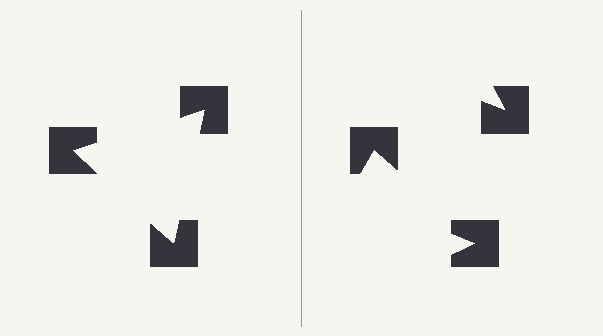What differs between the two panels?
The notched squares are positioned identically on both sides; only the wedge orientations differ. On the left they align to a triangle; on the right they are misaligned.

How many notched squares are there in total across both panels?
6 — 3 on each side.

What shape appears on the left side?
An illusory triangle.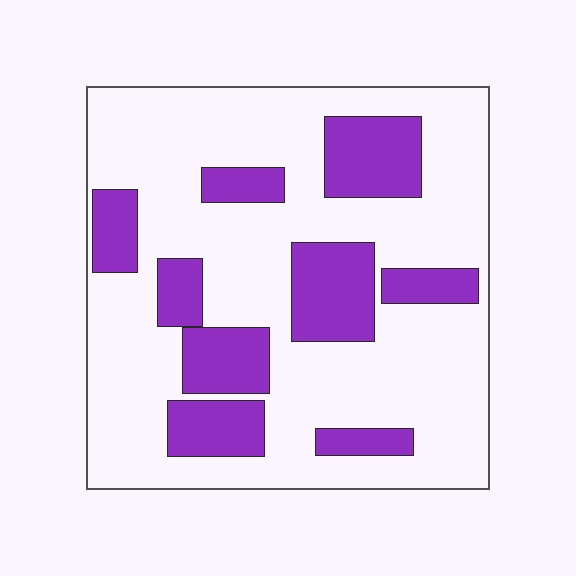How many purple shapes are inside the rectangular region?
9.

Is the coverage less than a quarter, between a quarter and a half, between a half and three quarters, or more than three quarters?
Between a quarter and a half.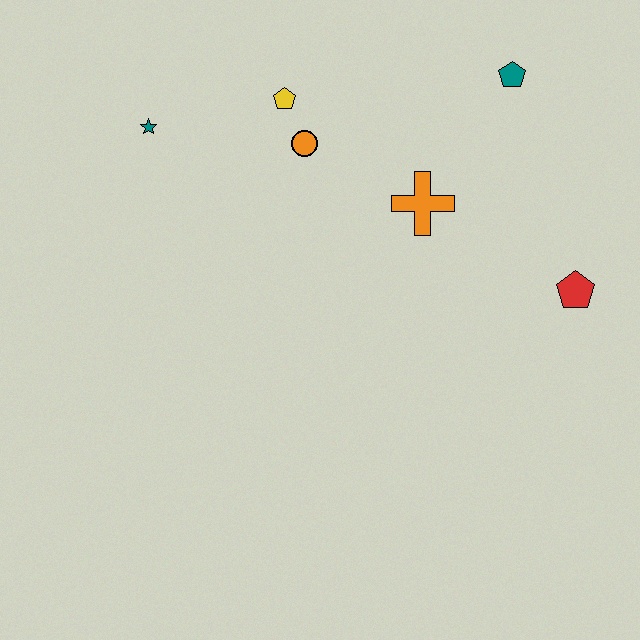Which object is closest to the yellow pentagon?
The orange circle is closest to the yellow pentagon.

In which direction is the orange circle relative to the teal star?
The orange circle is to the right of the teal star.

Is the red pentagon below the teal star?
Yes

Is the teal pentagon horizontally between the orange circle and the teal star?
No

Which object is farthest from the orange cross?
The teal star is farthest from the orange cross.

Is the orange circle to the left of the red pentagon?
Yes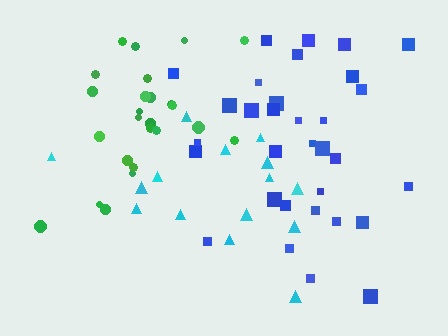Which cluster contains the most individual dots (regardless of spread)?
Blue (32).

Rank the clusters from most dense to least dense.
green, blue, cyan.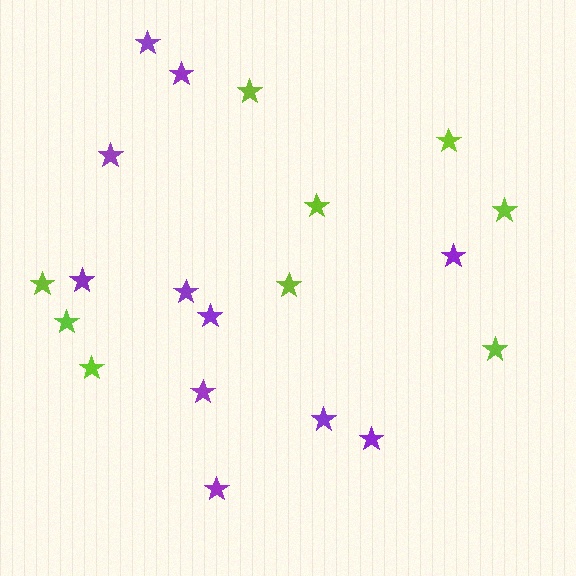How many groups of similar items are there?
There are 2 groups: one group of purple stars (11) and one group of lime stars (9).